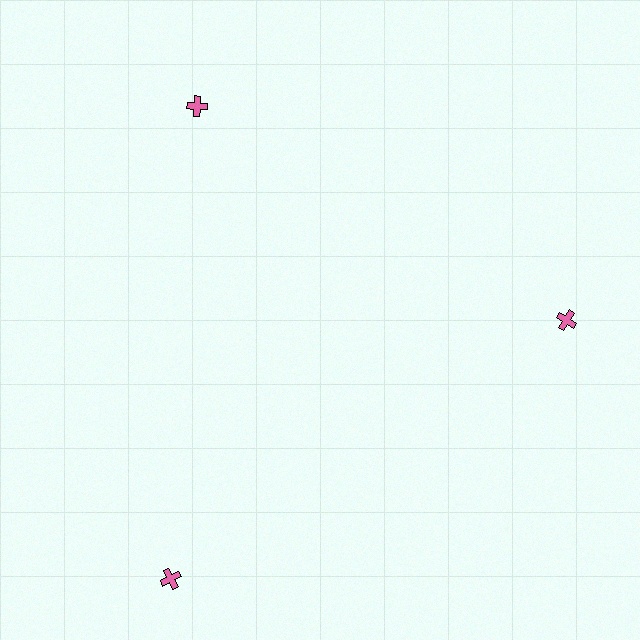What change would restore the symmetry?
The symmetry would be restored by moving it inward, back onto the ring so that all 3 crosses sit at equal angles and equal distance from the center.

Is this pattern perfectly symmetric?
No. The 3 pink crosses are arranged in a ring, but one element near the 7 o'clock position is pushed outward from the center, breaking the 3-fold rotational symmetry.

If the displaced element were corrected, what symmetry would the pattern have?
It would have 3-fold rotational symmetry — the pattern would map onto itself every 120 degrees.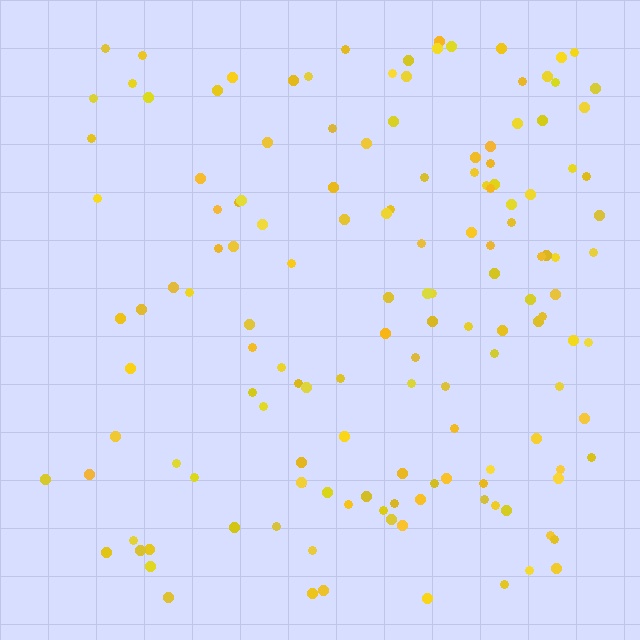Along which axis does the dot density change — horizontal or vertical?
Horizontal.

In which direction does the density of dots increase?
From left to right, with the right side densest.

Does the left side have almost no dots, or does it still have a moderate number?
Still a moderate number, just noticeably fewer than the right.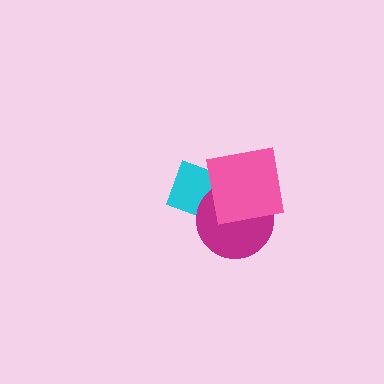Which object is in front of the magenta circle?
The pink square is in front of the magenta circle.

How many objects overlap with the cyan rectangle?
2 objects overlap with the cyan rectangle.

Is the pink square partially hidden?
No, no other shape covers it.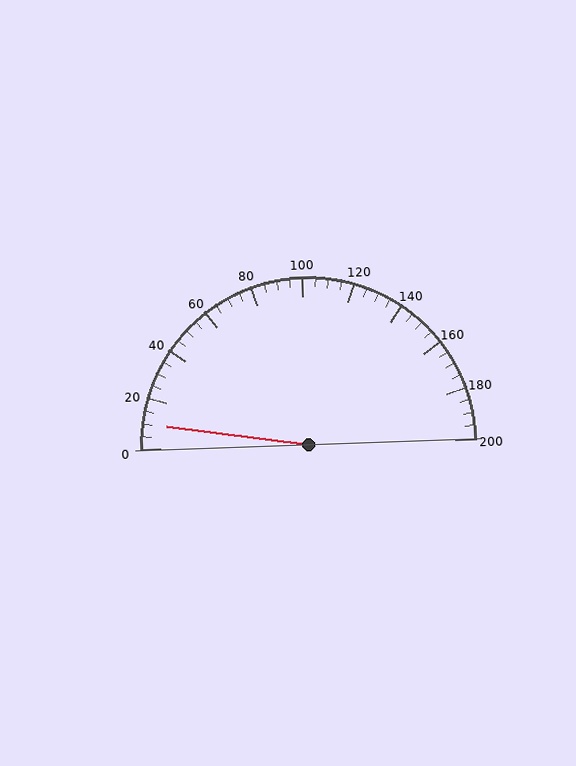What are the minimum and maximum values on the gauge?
The gauge ranges from 0 to 200.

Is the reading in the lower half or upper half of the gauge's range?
The reading is in the lower half of the range (0 to 200).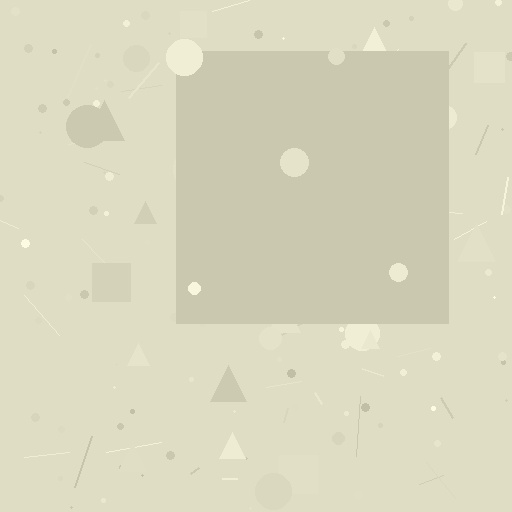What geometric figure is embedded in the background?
A square is embedded in the background.